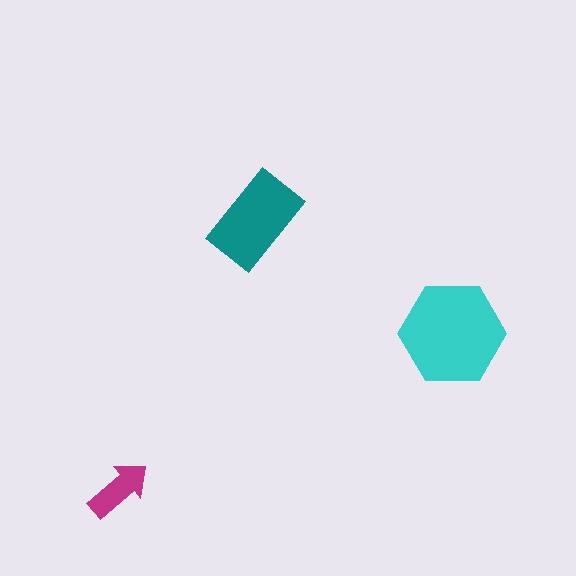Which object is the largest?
The cyan hexagon.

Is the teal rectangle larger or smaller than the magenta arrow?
Larger.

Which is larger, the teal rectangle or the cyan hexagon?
The cyan hexagon.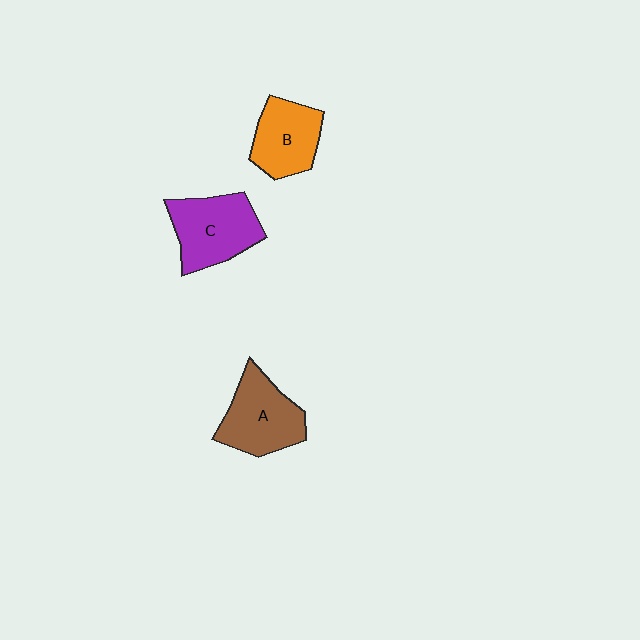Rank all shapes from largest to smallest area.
From largest to smallest: C (purple), A (brown), B (orange).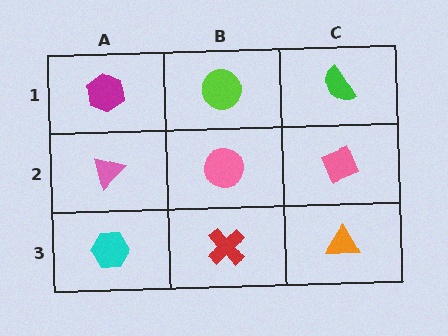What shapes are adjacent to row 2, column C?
A green semicircle (row 1, column C), an orange triangle (row 3, column C), a pink circle (row 2, column B).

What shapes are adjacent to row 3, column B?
A pink circle (row 2, column B), a cyan hexagon (row 3, column A), an orange triangle (row 3, column C).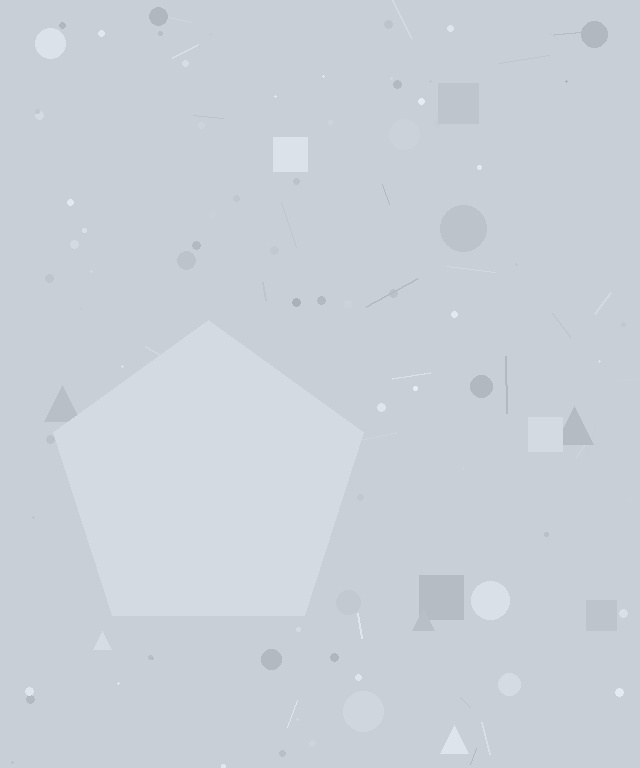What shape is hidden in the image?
A pentagon is hidden in the image.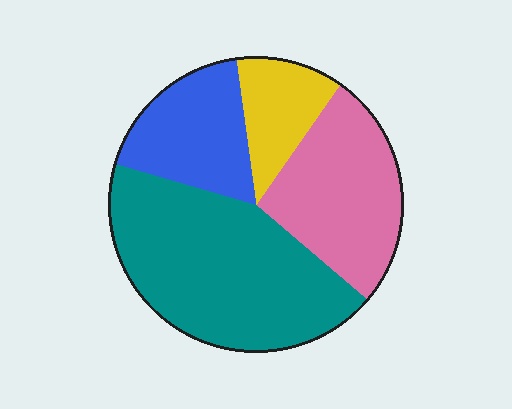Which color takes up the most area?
Teal, at roughly 45%.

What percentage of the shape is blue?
Blue covers about 20% of the shape.